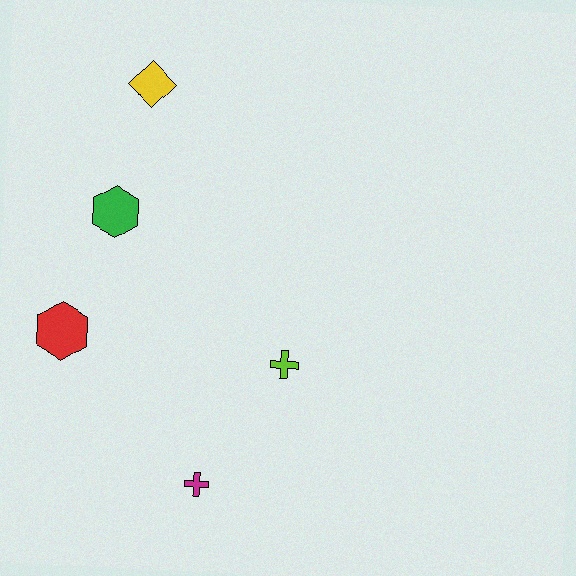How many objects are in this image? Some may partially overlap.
There are 5 objects.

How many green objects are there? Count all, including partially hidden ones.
There is 1 green object.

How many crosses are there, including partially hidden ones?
There are 2 crosses.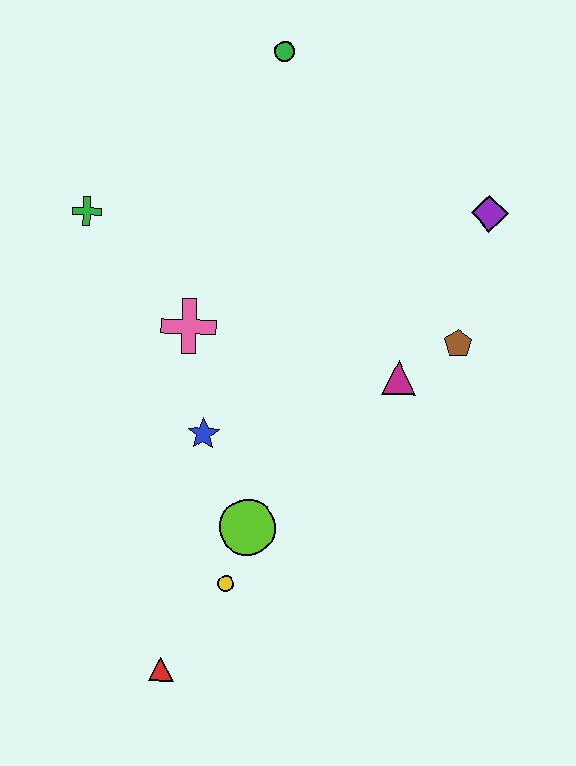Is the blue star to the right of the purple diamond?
No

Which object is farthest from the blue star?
The green circle is farthest from the blue star.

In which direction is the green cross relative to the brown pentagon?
The green cross is to the left of the brown pentagon.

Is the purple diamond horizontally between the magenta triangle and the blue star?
No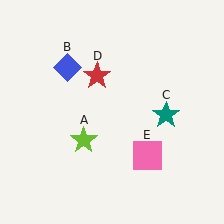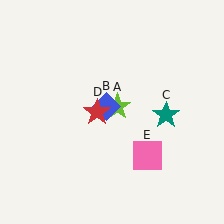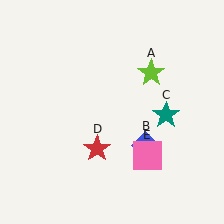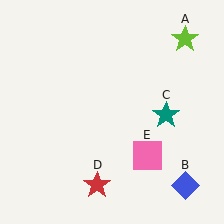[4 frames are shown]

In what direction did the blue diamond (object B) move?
The blue diamond (object B) moved down and to the right.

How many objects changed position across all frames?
3 objects changed position: lime star (object A), blue diamond (object B), red star (object D).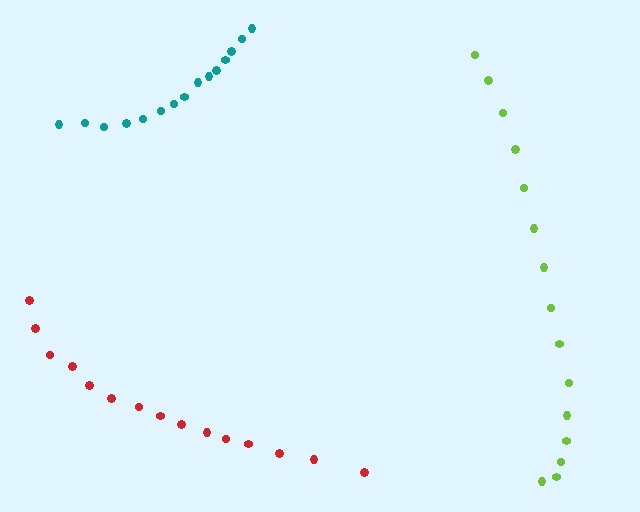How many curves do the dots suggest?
There are 3 distinct paths.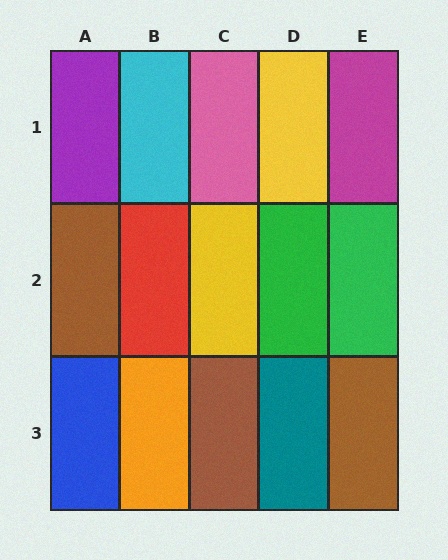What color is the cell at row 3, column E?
Brown.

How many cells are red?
1 cell is red.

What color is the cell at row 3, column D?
Teal.